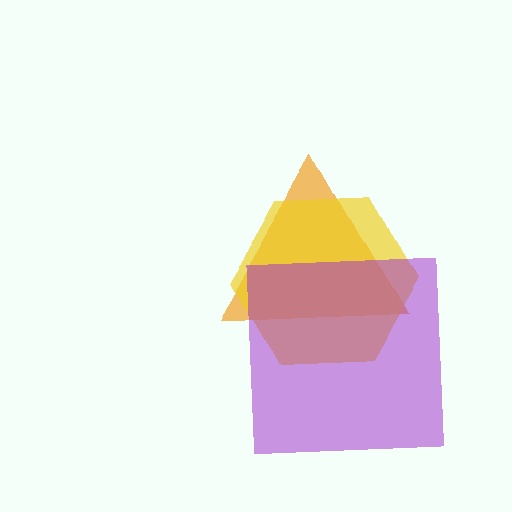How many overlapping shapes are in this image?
There are 3 overlapping shapes in the image.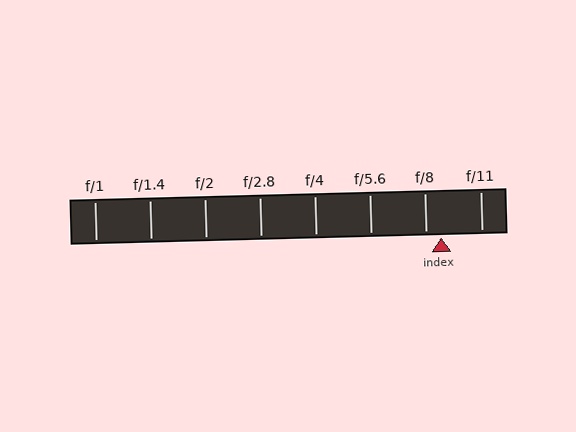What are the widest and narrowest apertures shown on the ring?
The widest aperture shown is f/1 and the narrowest is f/11.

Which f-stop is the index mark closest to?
The index mark is closest to f/8.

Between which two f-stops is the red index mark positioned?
The index mark is between f/8 and f/11.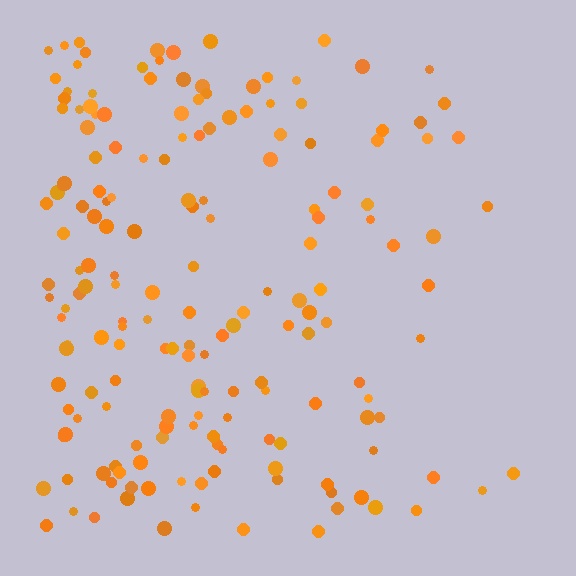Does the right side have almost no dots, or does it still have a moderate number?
Still a moderate number, just noticeably fewer than the left.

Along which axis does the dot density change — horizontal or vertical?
Horizontal.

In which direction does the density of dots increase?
From right to left, with the left side densest.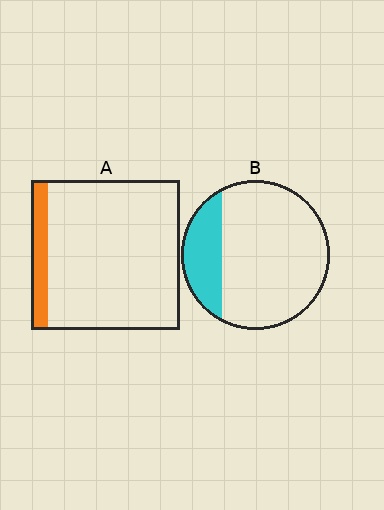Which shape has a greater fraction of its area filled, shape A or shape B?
Shape B.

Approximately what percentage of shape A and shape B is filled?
A is approximately 10% and B is approximately 20%.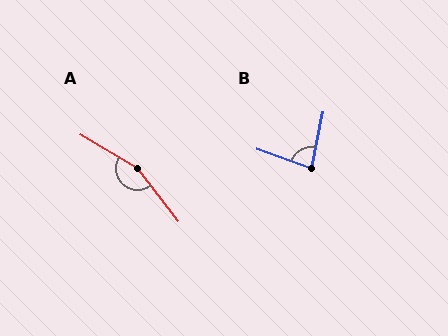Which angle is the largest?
A, at approximately 158 degrees.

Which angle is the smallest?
B, at approximately 82 degrees.